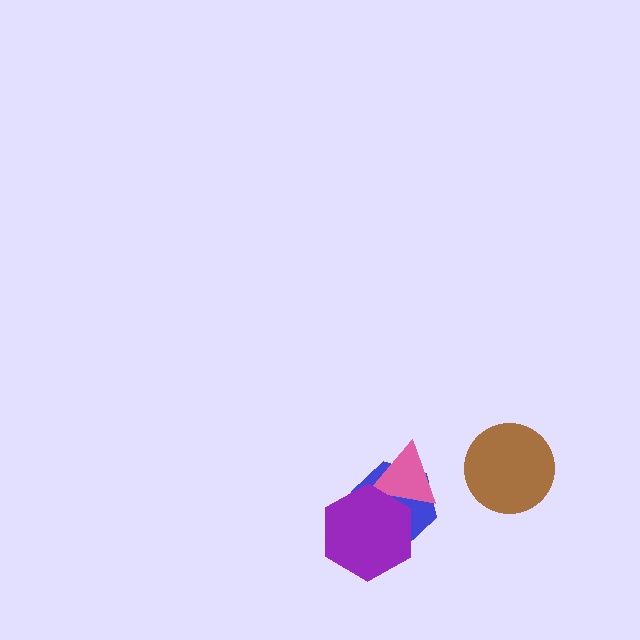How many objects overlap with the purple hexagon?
2 objects overlap with the purple hexagon.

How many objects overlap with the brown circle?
0 objects overlap with the brown circle.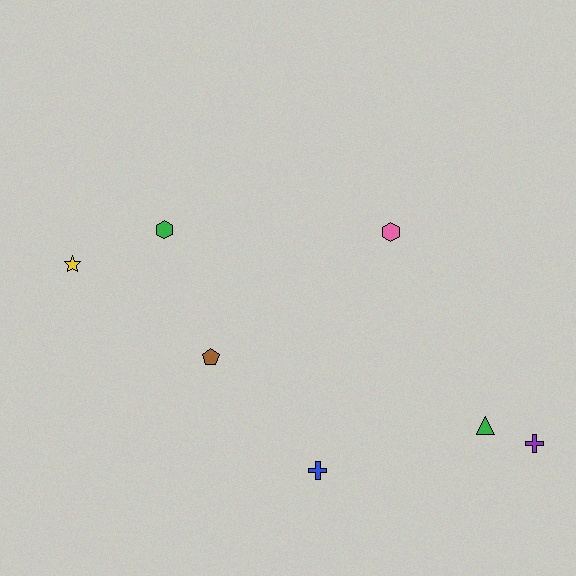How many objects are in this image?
There are 7 objects.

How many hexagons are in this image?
There are 2 hexagons.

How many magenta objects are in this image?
There are no magenta objects.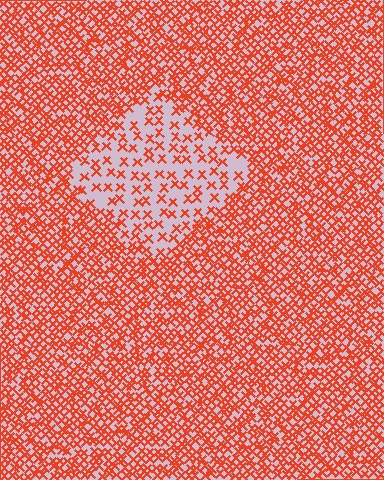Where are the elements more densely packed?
The elements are more densely packed outside the diamond boundary.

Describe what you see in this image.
The image contains small red elements arranged at two different densities. A diamond-shaped region is visible where the elements are less densely packed than the surrounding area.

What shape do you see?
I see a diamond.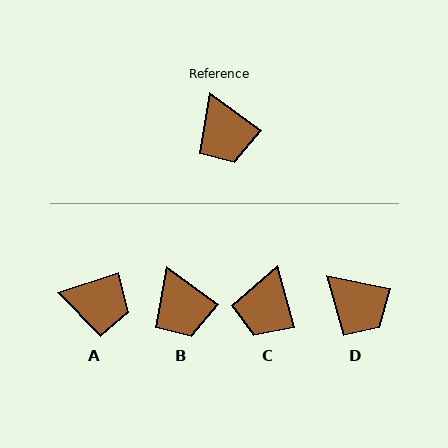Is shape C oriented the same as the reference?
No, it is off by about 38 degrees.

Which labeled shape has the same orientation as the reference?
B.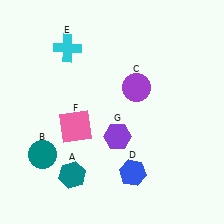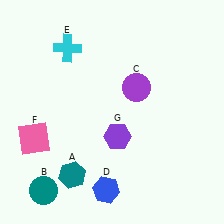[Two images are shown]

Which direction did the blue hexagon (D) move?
The blue hexagon (D) moved left.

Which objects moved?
The objects that moved are: the teal circle (B), the blue hexagon (D), the pink square (F).